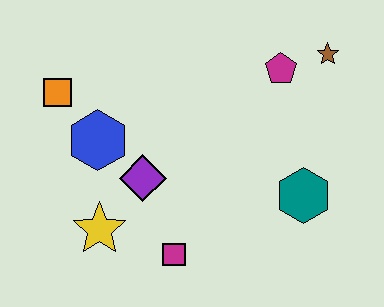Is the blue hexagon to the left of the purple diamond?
Yes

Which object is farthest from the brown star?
The yellow star is farthest from the brown star.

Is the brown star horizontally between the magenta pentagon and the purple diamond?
No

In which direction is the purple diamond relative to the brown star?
The purple diamond is to the left of the brown star.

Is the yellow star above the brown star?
No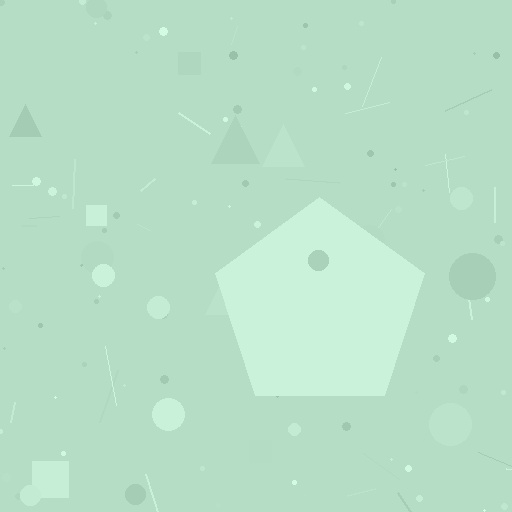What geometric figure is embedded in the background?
A pentagon is embedded in the background.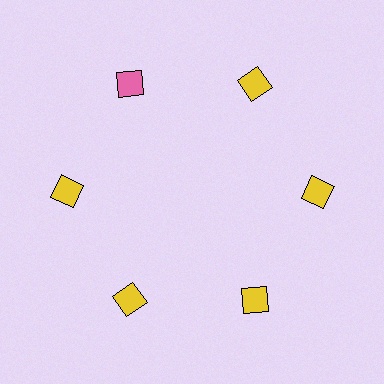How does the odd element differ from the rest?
It has a different color: pink instead of yellow.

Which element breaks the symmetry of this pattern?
The pink diamond at roughly the 11 o'clock position breaks the symmetry. All other shapes are yellow diamonds.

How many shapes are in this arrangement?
There are 6 shapes arranged in a ring pattern.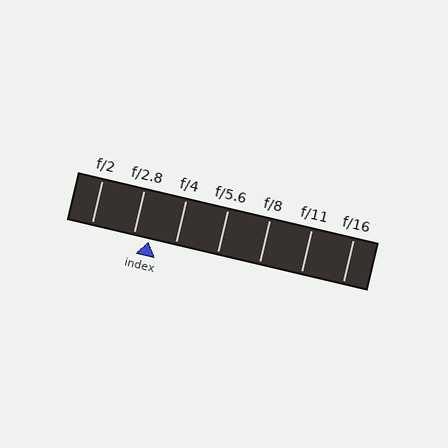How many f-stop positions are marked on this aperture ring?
There are 7 f-stop positions marked.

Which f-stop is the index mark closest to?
The index mark is closest to f/2.8.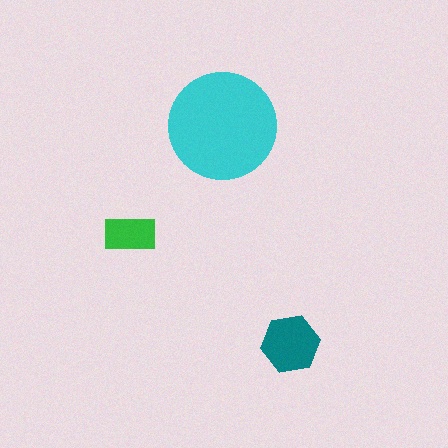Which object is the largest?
The cyan circle.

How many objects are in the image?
There are 3 objects in the image.